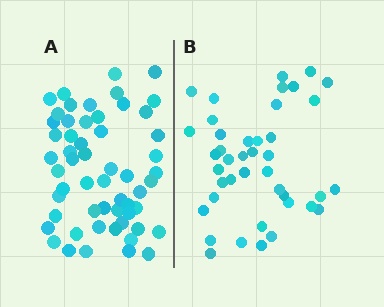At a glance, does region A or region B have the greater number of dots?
Region A (the left region) has more dots.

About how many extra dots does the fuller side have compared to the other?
Region A has approximately 15 more dots than region B.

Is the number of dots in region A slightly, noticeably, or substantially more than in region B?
Region A has noticeably more, but not dramatically so. The ratio is roughly 1.4 to 1.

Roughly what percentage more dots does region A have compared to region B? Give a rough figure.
About 35% more.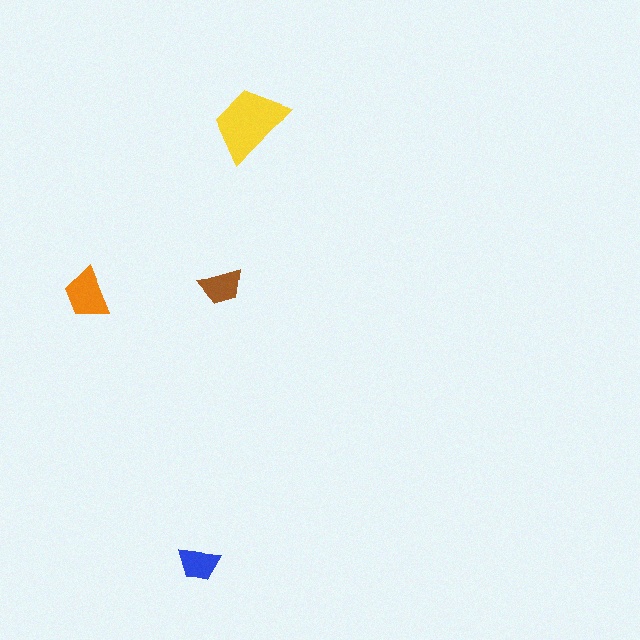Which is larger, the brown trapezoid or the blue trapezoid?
The brown one.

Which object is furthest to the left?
The orange trapezoid is leftmost.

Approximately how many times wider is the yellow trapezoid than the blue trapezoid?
About 2 times wider.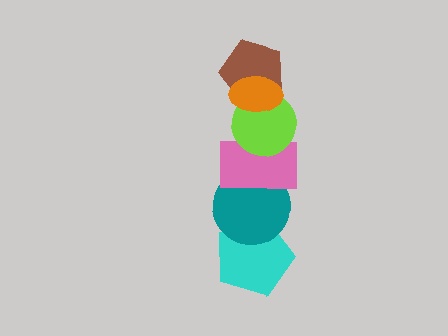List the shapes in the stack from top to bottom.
From top to bottom: the orange ellipse, the brown pentagon, the lime circle, the pink rectangle, the teal circle, the cyan pentagon.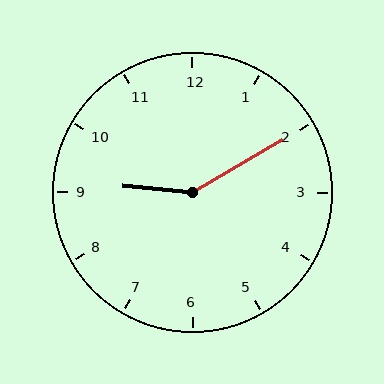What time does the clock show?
9:10.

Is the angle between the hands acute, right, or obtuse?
It is obtuse.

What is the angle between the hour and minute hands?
Approximately 145 degrees.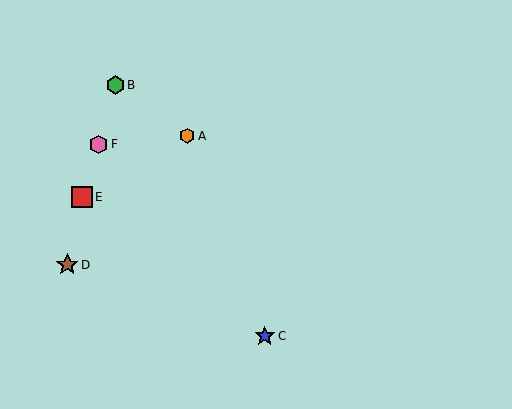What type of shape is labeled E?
Shape E is a red square.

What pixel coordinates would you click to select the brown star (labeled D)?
Click at (67, 265) to select the brown star D.